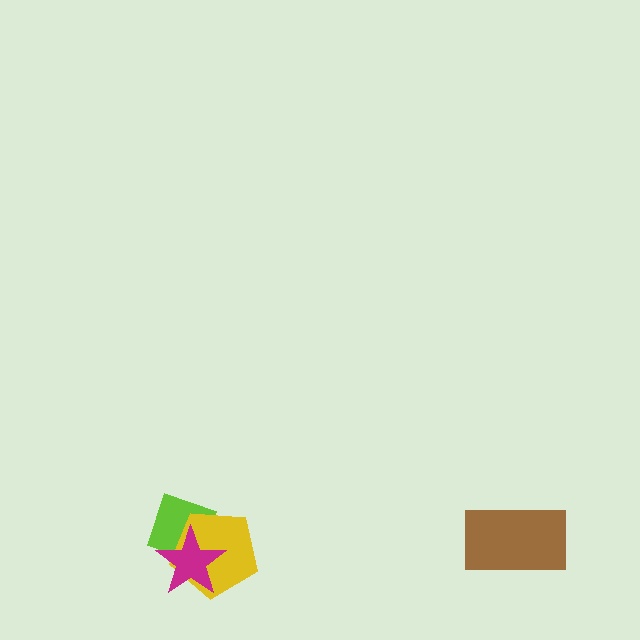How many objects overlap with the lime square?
2 objects overlap with the lime square.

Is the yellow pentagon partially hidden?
Yes, it is partially covered by another shape.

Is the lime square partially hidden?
Yes, it is partially covered by another shape.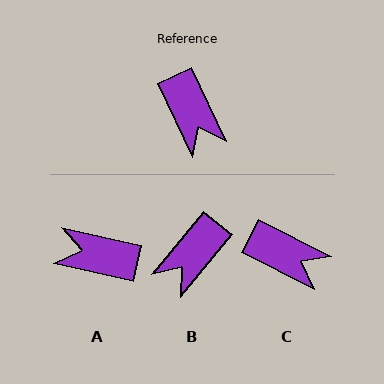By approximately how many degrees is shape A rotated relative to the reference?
Approximately 128 degrees clockwise.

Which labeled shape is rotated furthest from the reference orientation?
A, about 128 degrees away.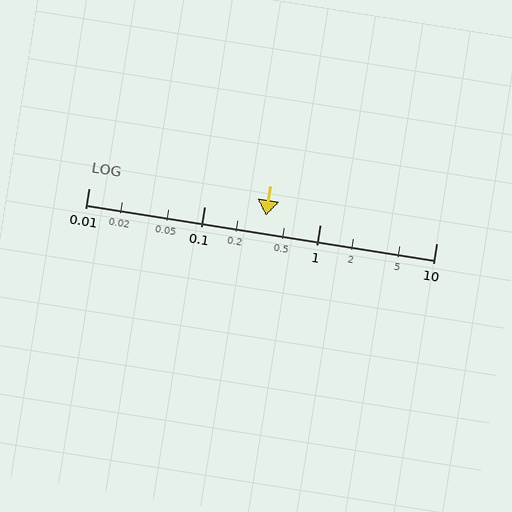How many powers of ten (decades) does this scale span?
The scale spans 3 decades, from 0.01 to 10.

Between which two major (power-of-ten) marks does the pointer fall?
The pointer is between 0.1 and 1.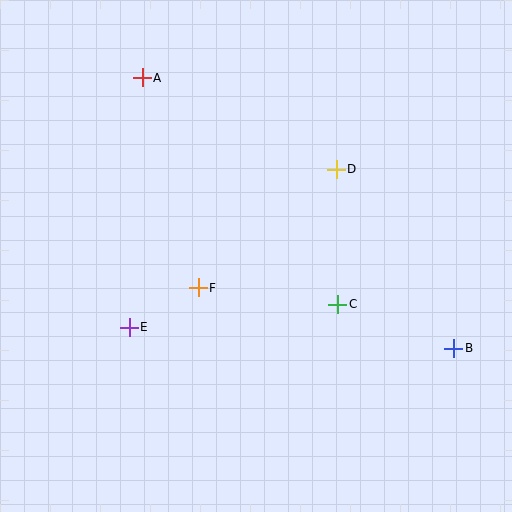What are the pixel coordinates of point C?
Point C is at (338, 304).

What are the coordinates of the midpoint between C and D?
The midpoint between C and D is at (337, 237).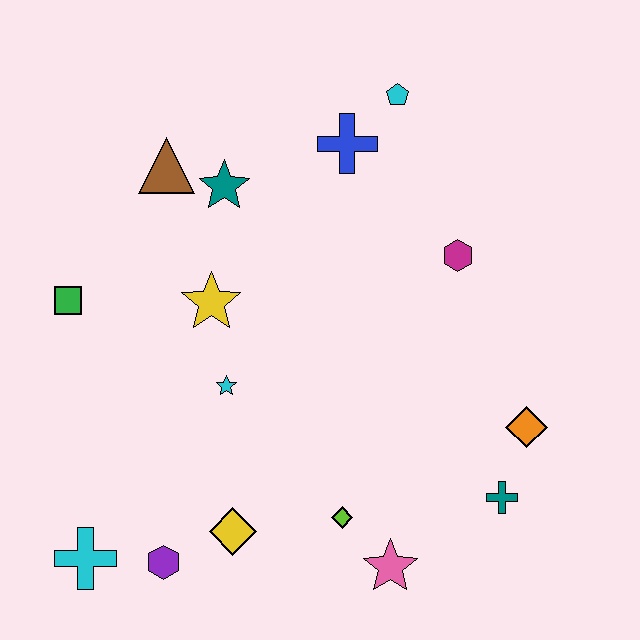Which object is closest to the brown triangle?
The teal star is closest to the brown triangle.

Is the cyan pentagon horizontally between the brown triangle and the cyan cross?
No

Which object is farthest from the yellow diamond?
The cyan pentagon is farthest from the yellow diamond.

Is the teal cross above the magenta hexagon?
No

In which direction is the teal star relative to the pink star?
The teal star is above the pink star.